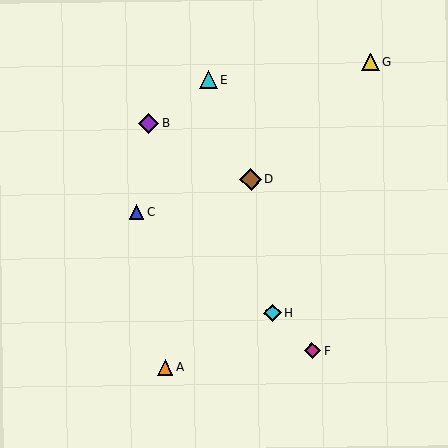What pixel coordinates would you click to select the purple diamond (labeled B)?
Click at (148, 123) to select the purple diamond B.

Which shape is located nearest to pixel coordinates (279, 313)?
The cyan diamond (labeled H) at (273, 313) is nearest to that location.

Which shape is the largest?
The brown diamond (labeled D) is the largest.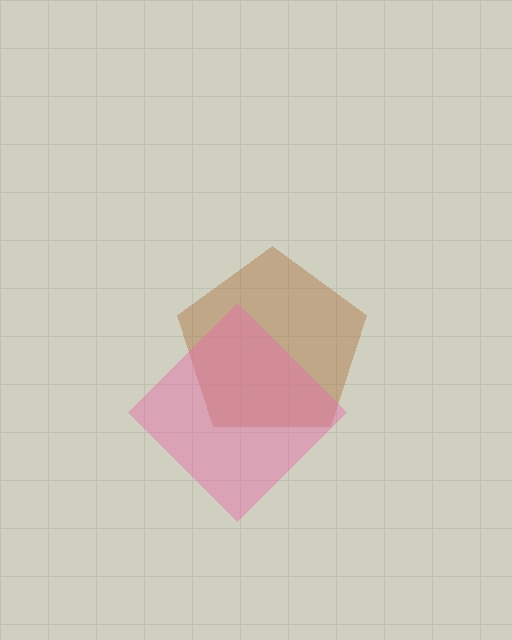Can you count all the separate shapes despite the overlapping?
Yes, there are 2 separate shapes.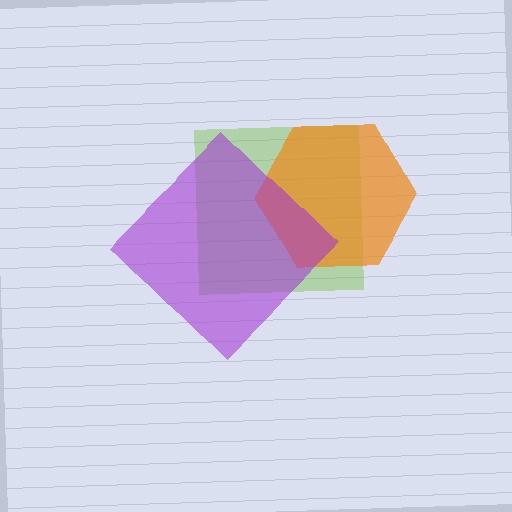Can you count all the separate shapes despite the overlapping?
Yes, there are 3 separate shapes.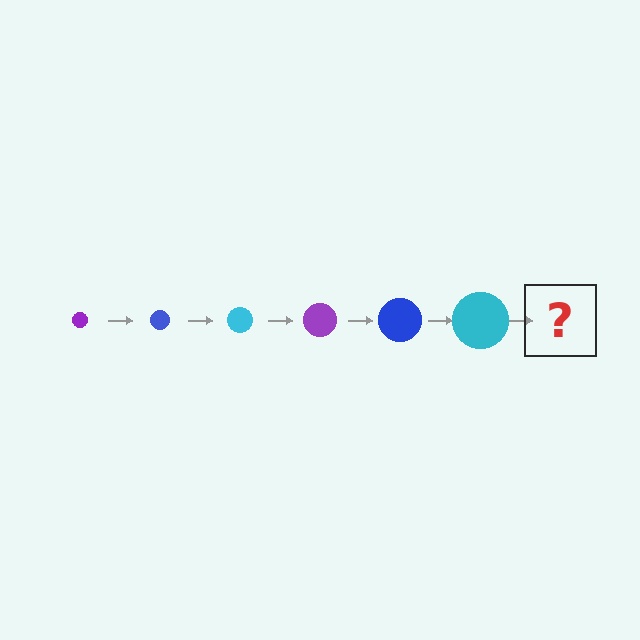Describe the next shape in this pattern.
It should be a purple circle, larger than the previous one.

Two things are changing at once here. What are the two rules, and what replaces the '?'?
The two rules are that the circle grows larger each step and the color cycles through purple, blue, and cyan. The '?' should be a purple circle, larger than the previous one.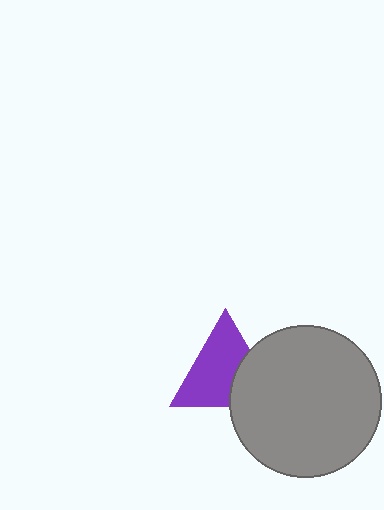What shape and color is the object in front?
The object in front is a gray circle.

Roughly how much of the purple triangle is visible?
Most of it is visible (roughly 68%).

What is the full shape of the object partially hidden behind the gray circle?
The partially hidden object is a purple triangle.